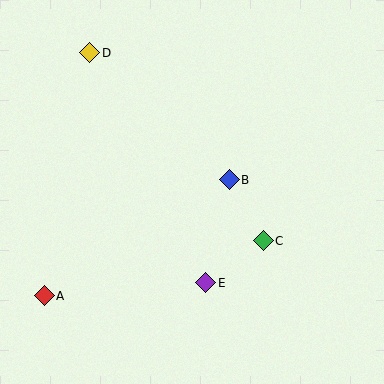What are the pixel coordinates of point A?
Point A is at (44, 296).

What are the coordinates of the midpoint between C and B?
The midpoint between C and B is at (246, 210).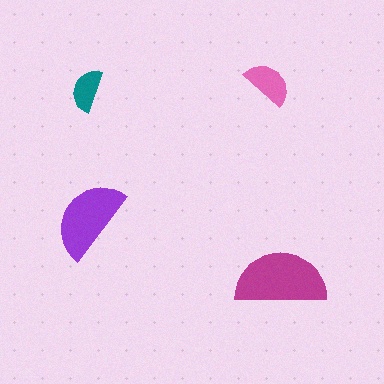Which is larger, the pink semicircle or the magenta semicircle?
The magenta one.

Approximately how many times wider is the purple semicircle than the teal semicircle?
About 2 times wider.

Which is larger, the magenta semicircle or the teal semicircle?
The magenta one.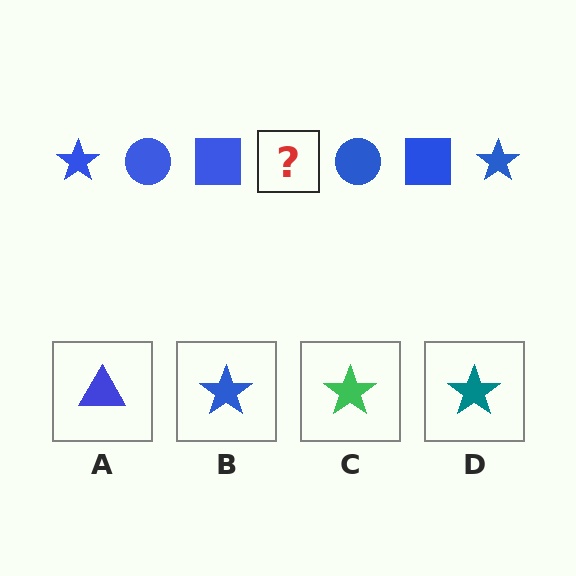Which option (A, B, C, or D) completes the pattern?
B.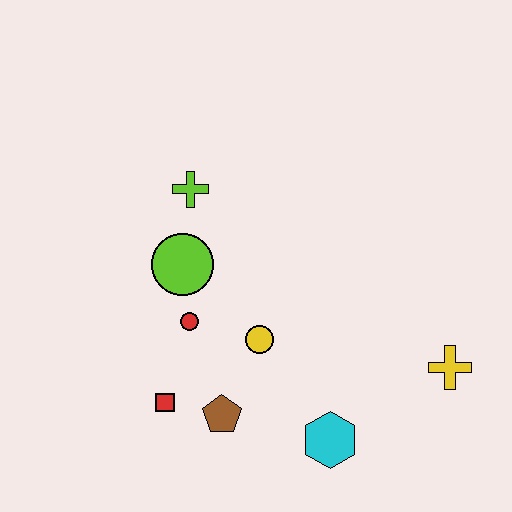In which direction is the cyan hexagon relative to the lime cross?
The cyan hexagon is below the lime cross.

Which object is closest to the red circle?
The lime circle is closest to the red circle.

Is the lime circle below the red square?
No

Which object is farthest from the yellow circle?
The yellow cross is farthest from the yellow circle.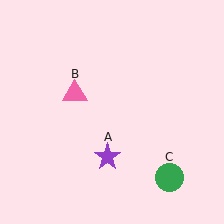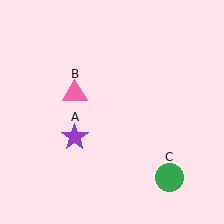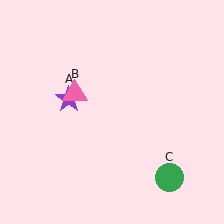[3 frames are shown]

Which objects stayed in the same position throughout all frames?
Pink triangle (object B) and green circle (object C) remained stationary.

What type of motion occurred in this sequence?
The purple star (object A) rotated clockwise around the center of the scene.